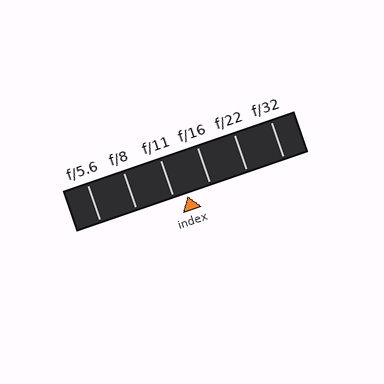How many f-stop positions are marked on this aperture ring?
There are 6 f-stop positions marked.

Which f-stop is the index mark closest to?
The index mark is closest to f/11.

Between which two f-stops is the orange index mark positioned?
The index mark is between f/11 and f/16.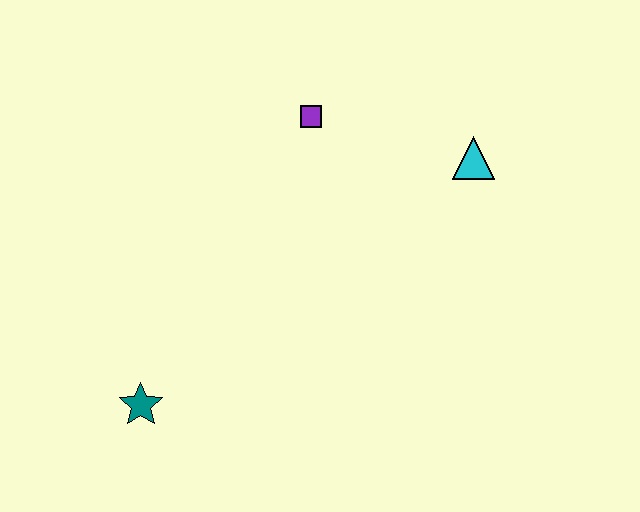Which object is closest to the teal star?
The purple square is closest to the teal star.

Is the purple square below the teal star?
No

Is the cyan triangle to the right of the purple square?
Yes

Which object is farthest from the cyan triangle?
The teal star is farthest from the cyan triangle.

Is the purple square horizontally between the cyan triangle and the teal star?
Yes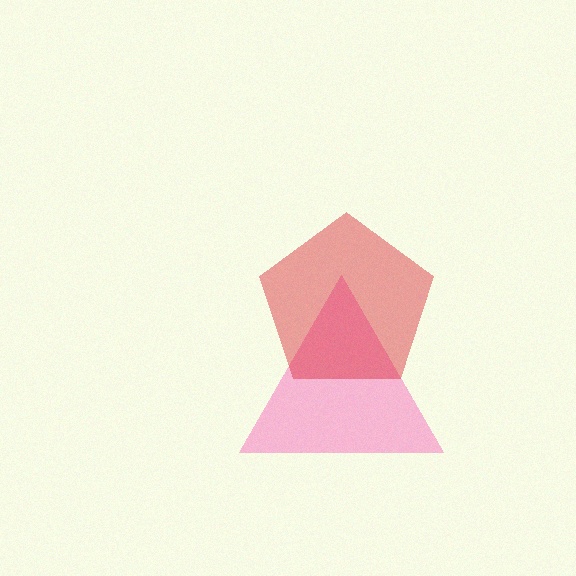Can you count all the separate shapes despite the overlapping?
Yes, there are 2 separate shapes.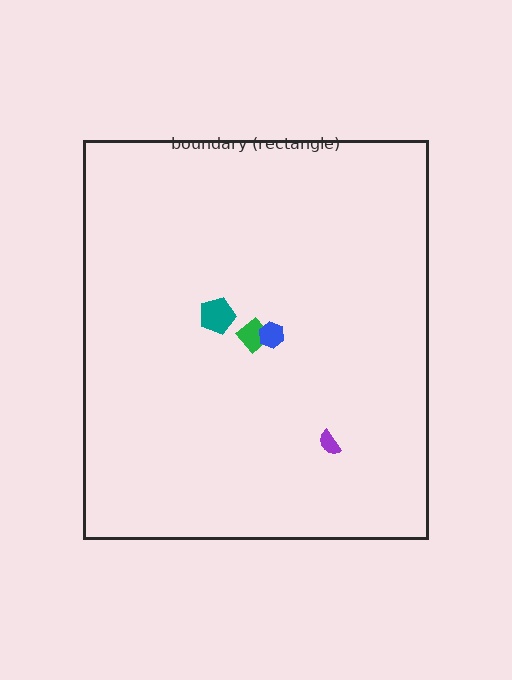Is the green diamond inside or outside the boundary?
Inside.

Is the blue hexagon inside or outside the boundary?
Inside.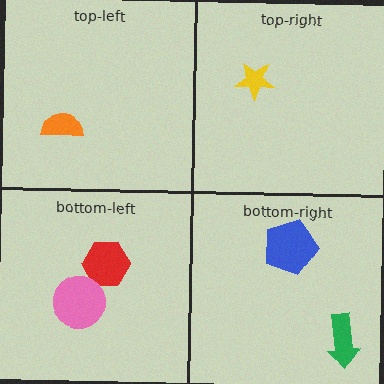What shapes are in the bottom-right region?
The green arrow, the blue pentagon.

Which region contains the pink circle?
The bottom-left region.